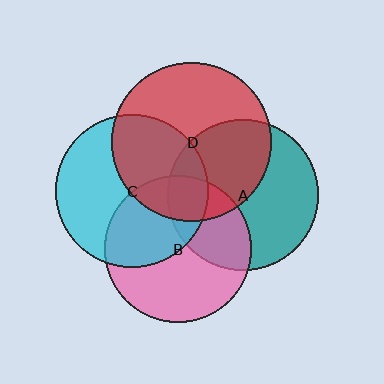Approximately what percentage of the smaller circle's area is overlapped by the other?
Approximately 40%.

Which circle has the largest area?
Circle D (red).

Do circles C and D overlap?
Yes.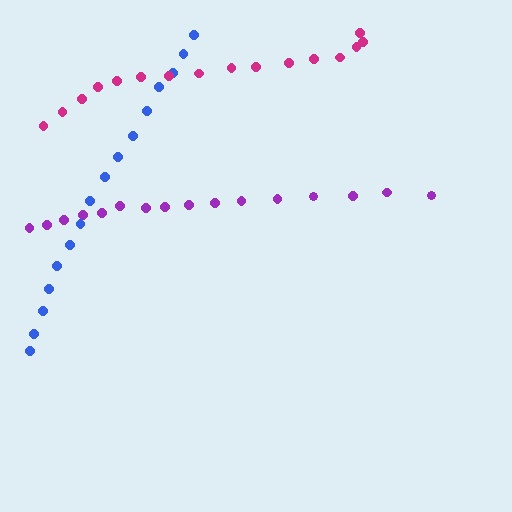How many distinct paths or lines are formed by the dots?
There are 3 distinct paths.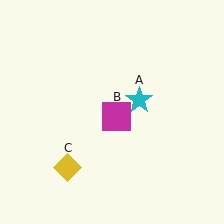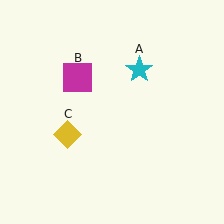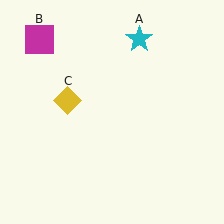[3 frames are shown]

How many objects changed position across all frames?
3 objects changed position: cyan star (object A), magenta square (object B), yellow diamond (object C).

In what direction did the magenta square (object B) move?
The magenta square (object B) moved up and to the left.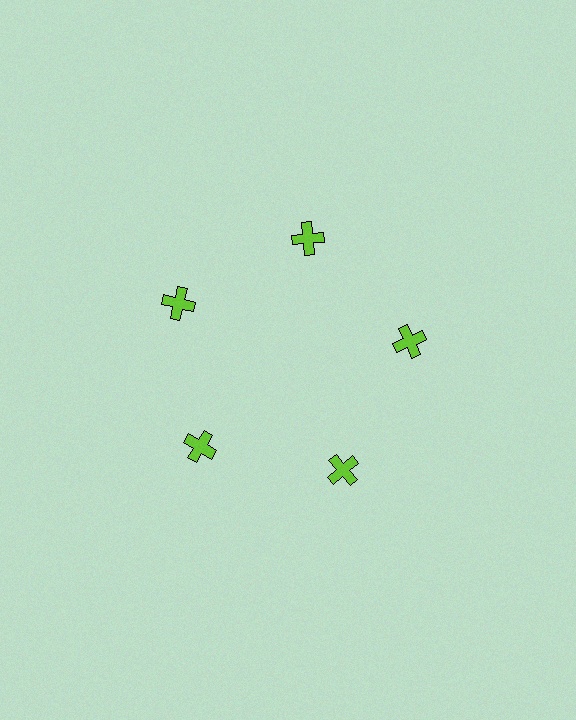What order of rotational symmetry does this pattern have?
This pattern has 5-fold rotational symmetry.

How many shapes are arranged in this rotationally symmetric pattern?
There are 5 shapes, arranged in 5 groups of 1.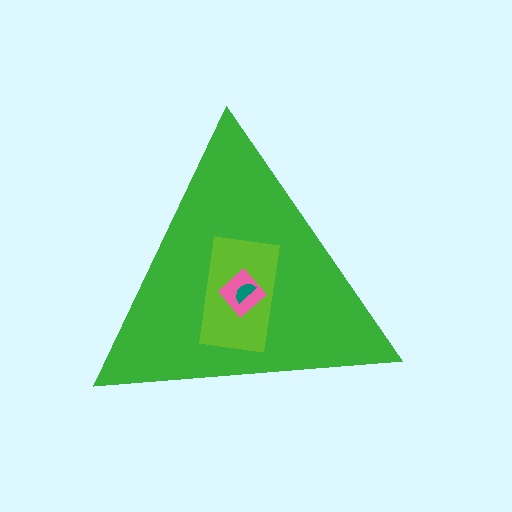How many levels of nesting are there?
4.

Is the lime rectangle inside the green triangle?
Yes.